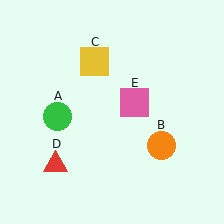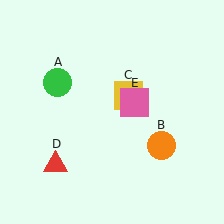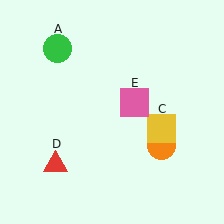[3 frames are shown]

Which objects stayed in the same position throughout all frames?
Orange circle (object B) and red triangle (object D) and pink square (object E) remained stationary.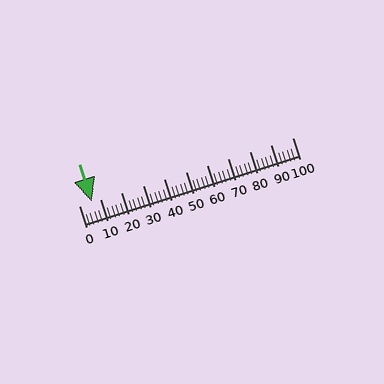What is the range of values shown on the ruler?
The ruler shows values from 0 to 100.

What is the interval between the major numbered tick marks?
The major tick marks are spaced 10 units apart.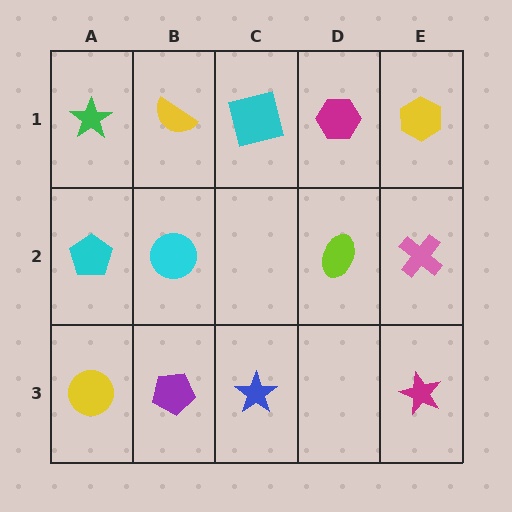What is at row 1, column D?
A magenta hexagon.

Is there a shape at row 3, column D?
No, that cell is empty.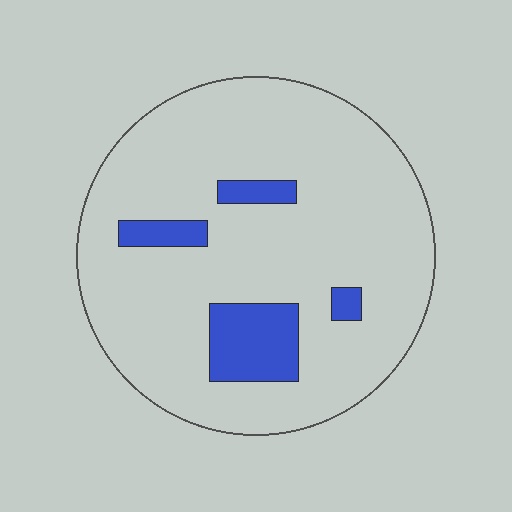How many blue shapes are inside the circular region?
4.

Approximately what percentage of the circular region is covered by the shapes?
Approximately 10%.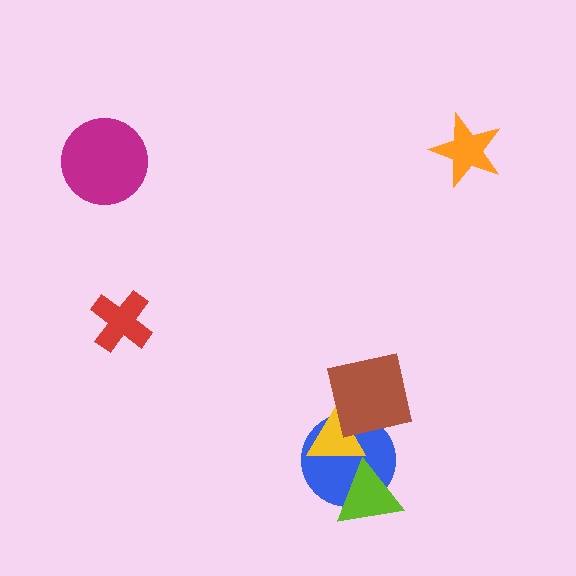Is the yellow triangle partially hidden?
Yes, it is partially covered by another shape.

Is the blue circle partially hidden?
Yes, it is partially covered by another shape.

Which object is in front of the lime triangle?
The yellow triangle is in front of the lime triangle.